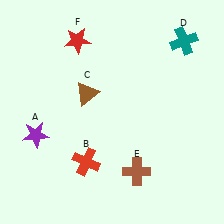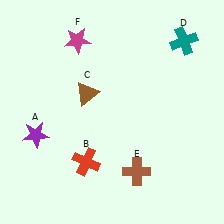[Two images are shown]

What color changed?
The star (F) changed from red in Image 1 to magenta in Image 2.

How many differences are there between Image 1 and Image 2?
There is 1 difference between the two images.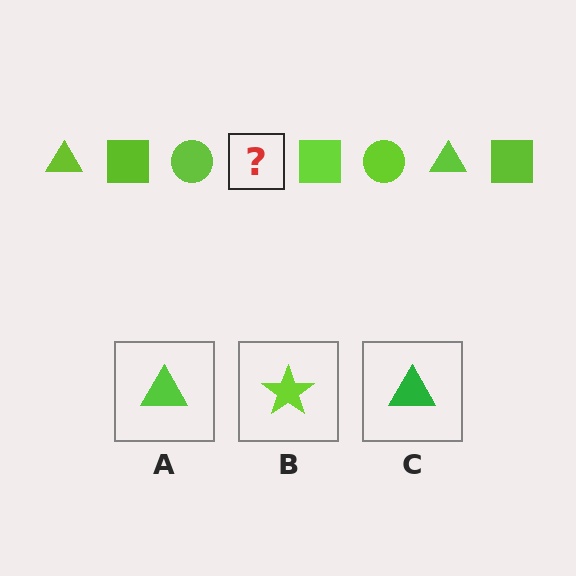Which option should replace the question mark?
Option A.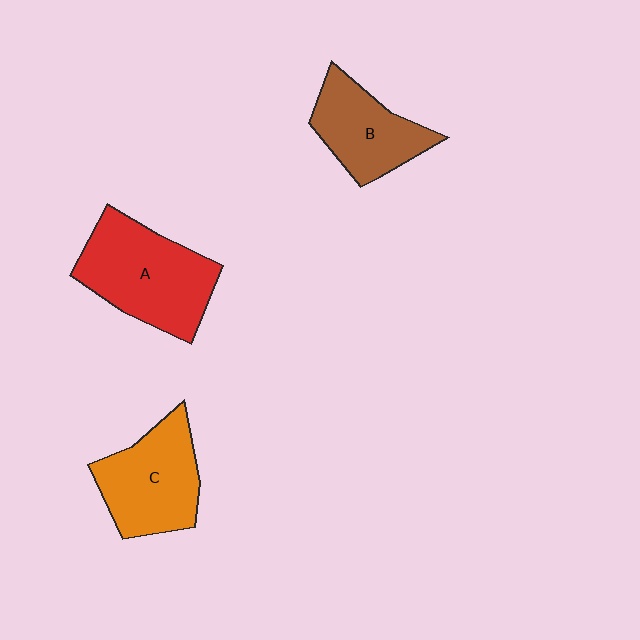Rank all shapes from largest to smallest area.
From largest to smallest: A (red), C (orange), B (brown).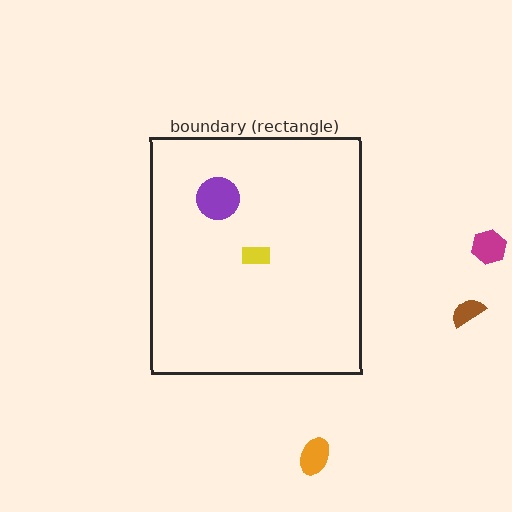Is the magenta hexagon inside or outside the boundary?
Outside.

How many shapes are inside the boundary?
2 inside, 3 outside.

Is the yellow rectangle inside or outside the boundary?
Inside.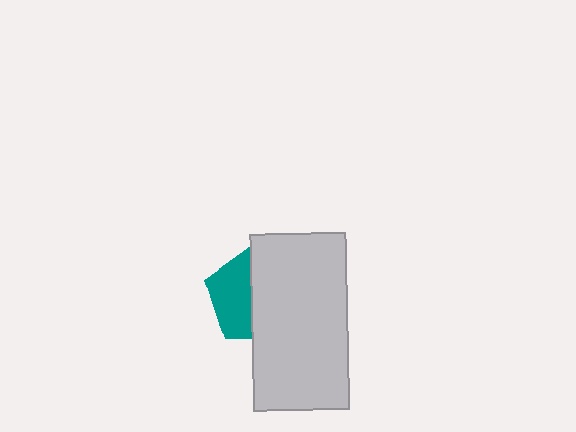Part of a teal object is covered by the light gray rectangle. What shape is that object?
It is a pentagon.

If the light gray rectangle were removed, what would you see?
You would see the complete teal pentagon.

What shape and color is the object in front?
The object in front is a light gray rectangle.